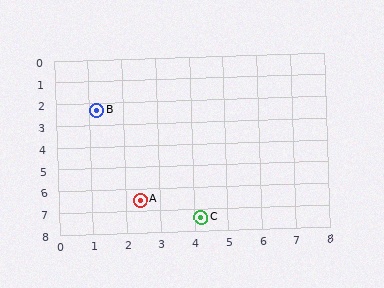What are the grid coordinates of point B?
Point B is at approximately (1.2, 2.3).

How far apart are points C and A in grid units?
Points C and A are about 2.0 grid units apart.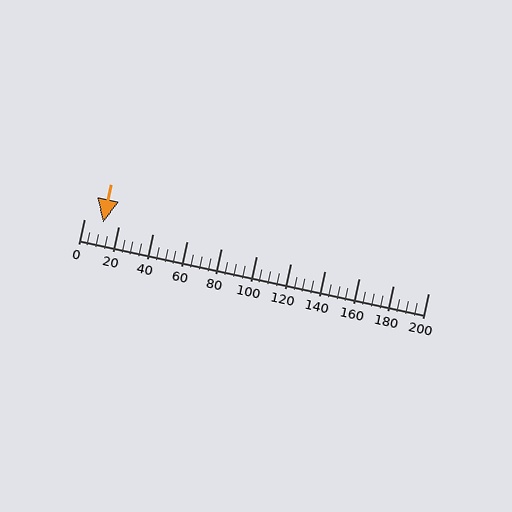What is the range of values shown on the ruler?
The ruler shows values from 0 to 200.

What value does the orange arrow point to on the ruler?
The orange arrow points to approximately 11.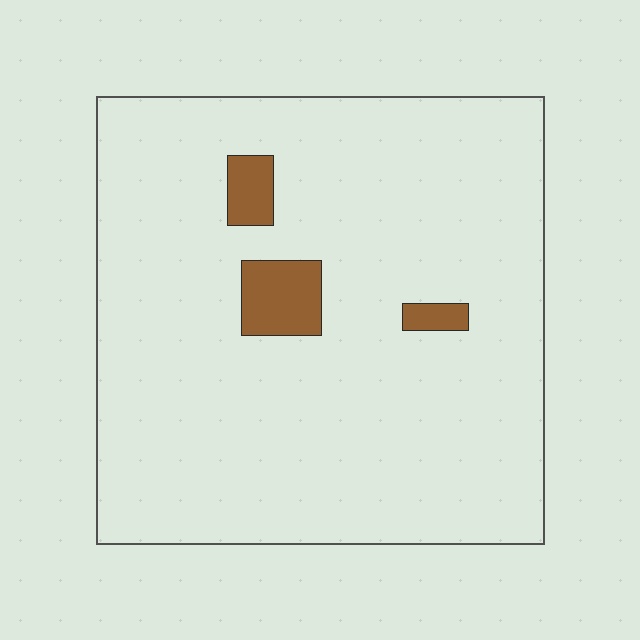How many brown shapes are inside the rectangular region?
3.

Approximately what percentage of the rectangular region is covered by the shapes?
Approximately 5%.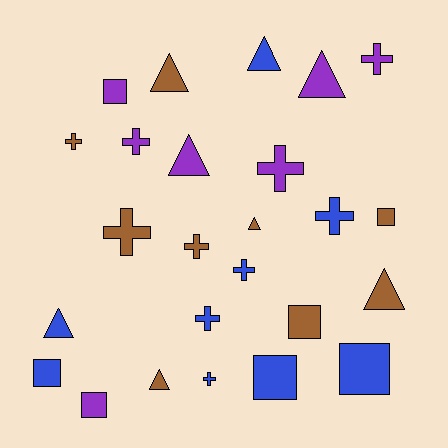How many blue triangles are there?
There are 2 blue triangles.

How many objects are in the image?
There are 25 objects.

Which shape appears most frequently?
Cross, with 10 objects.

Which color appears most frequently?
Brown, with 9 objects.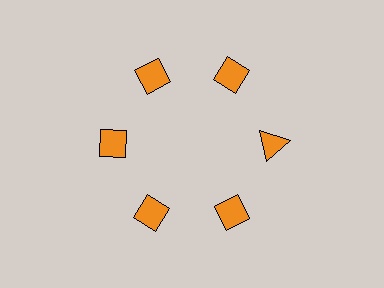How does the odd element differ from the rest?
It has a different shape: triangle instead of diamond.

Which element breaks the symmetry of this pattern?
The orange triangle at roughly the 3 o'clock position breaks the symmetry. All other shapes are orange diamonds.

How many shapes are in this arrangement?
There are 6 shapes arranged in a ring pattern.